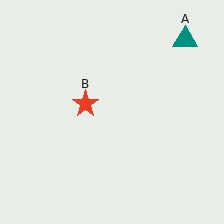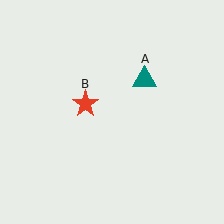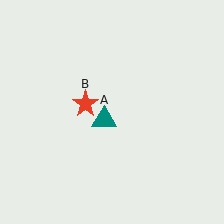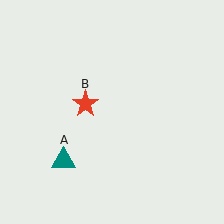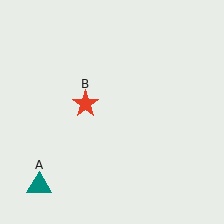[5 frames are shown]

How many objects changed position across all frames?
1 object changed position: teal triangle (object A).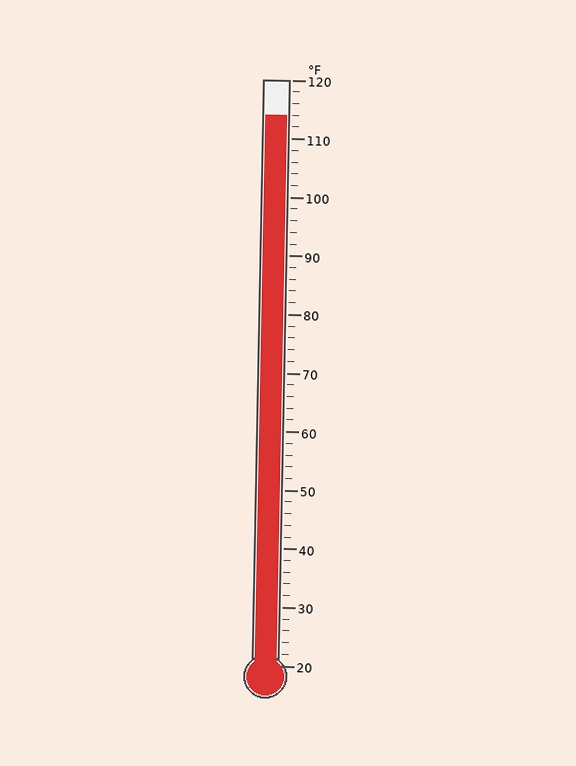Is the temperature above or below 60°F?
The temperature is above 60°F.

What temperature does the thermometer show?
The thermometer shows approximately 114°F.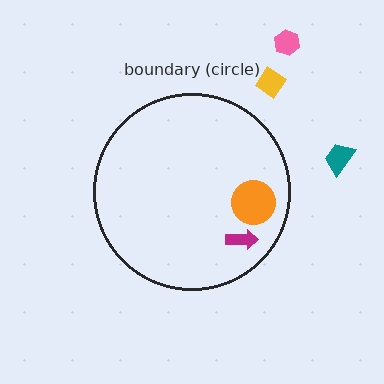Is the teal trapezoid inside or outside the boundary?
Outside.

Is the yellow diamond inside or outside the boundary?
Outside.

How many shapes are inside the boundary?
2 inside, 3 outside.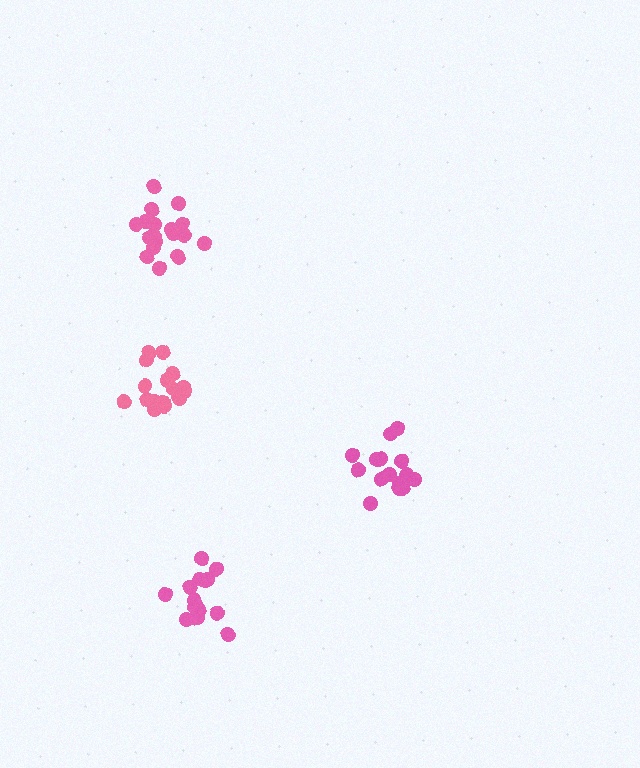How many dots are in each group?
Group 1: 16 dots, Group 2: 20 dots, Group 3: 16 dots, Group 4: 17 dots (69 total).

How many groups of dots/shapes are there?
There are 4 groups.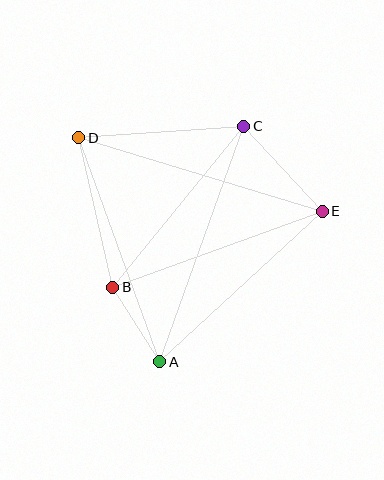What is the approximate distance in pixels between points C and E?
The distance between C and E is approximately 115 pixels.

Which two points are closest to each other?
Points A and B are closest to each other.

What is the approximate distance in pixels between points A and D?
The distance between A and D is approximately 238 pixels.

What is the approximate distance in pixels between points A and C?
The distance between A and C is approximately 250 pixels.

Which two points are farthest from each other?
Points D and E are farthest from each other.